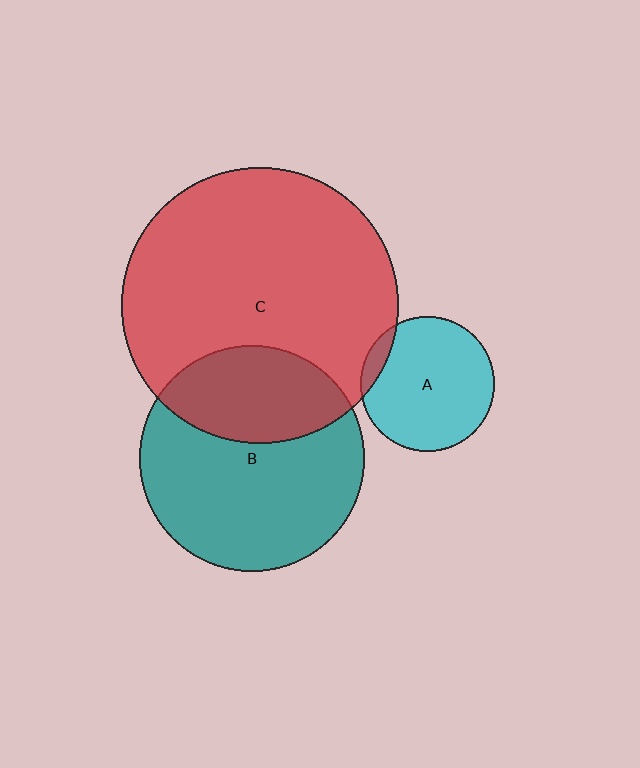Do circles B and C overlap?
Yes.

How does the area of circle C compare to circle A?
Approximately 4.2 times.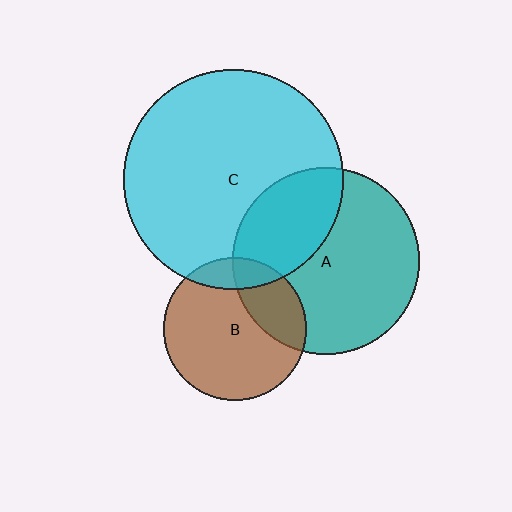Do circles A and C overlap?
Yes.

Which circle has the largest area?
Circle C (cyan).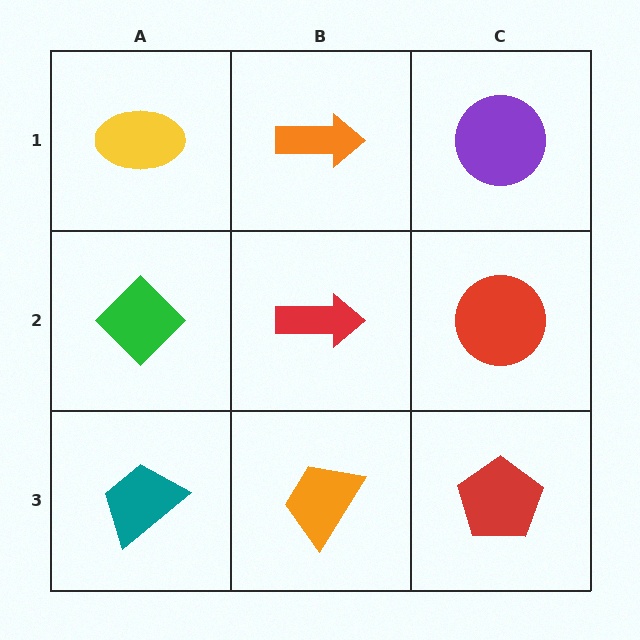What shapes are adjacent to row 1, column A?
A green diamond (row 2, column A), an orange arrow (row 1, column B).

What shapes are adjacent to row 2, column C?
A purple circle (row 1, column C), a red pentagon (row 3, column C), a red arrow (row 2, column B).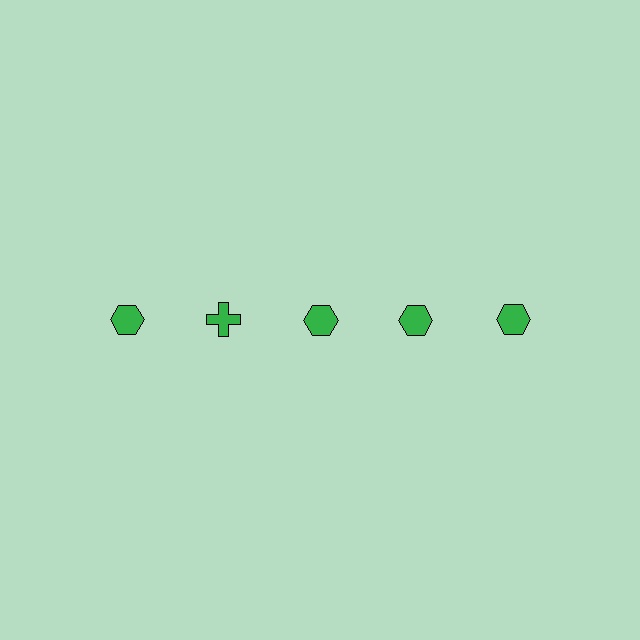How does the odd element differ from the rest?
It has a different shape: cross instead of hexagon.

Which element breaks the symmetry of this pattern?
The green cross in the top row, second from left column breaks the symmetry. All other shapes are green hexagons.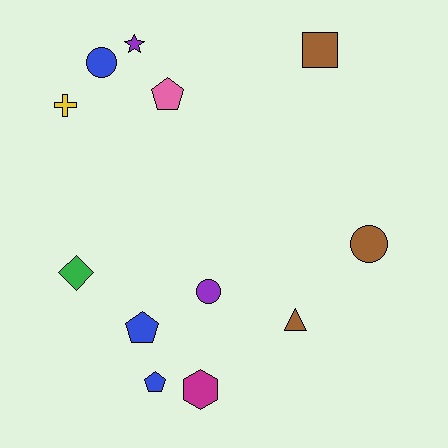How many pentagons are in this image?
There are 3 pentagons.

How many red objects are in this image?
There are no red objects.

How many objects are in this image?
There are 12 objects.